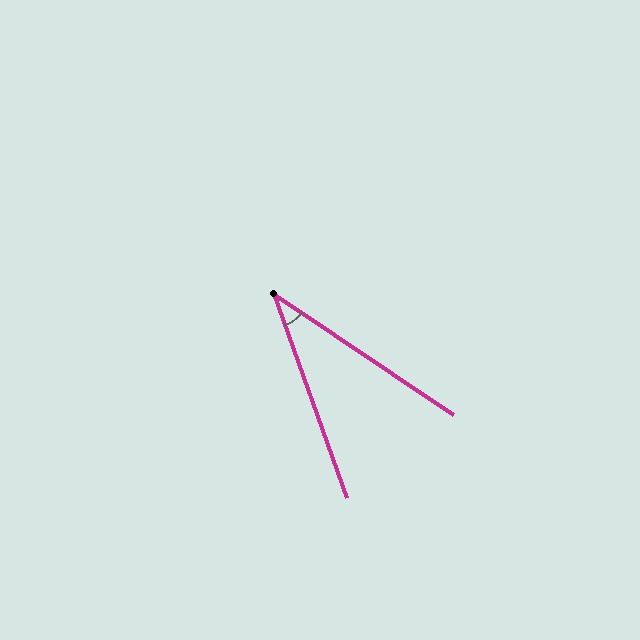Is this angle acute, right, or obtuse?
It is acute.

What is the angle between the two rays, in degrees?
Approximately 37 degrees.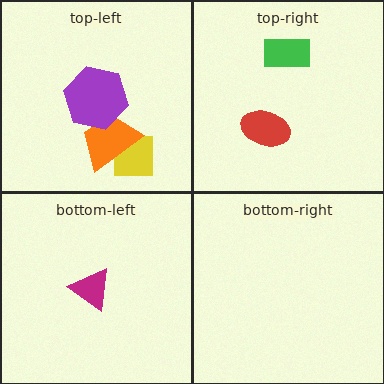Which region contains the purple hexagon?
The top-left region.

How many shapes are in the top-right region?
2.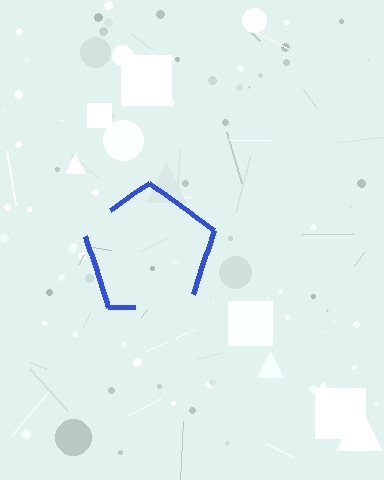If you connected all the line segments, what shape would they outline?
They would outline a pentagon.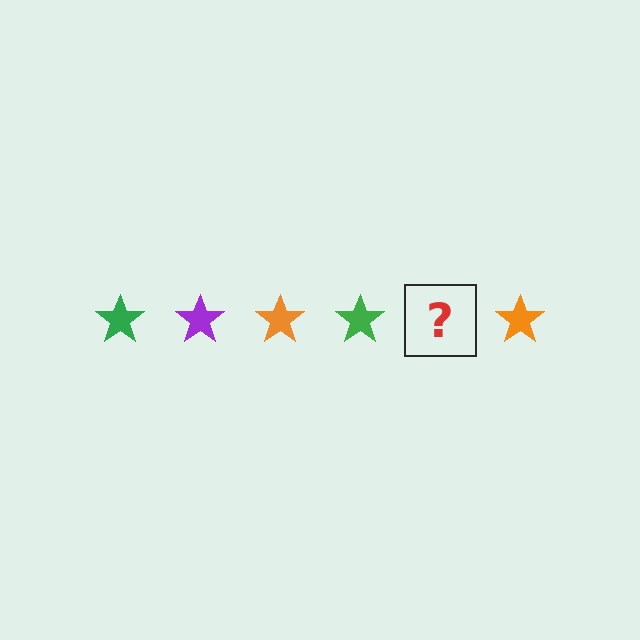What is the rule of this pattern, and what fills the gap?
The rule is that the pattern cycles through green, purple, orange stars. The gap should be filled with a purple star.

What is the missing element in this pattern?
The missing element is a purple star.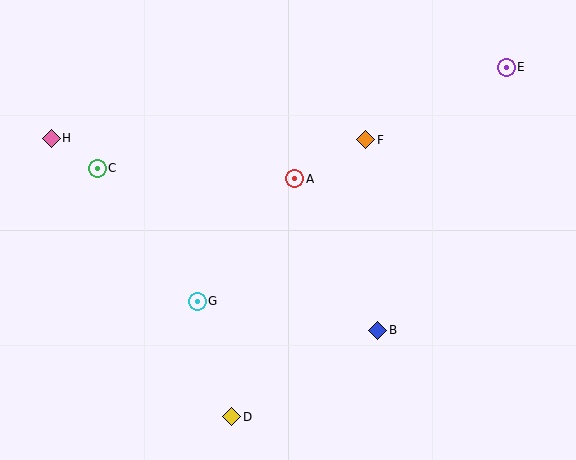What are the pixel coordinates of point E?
Point E is at (506, 67).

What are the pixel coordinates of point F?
Point F is at (366, 140).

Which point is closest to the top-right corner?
Point E is closest to the top-right corner.